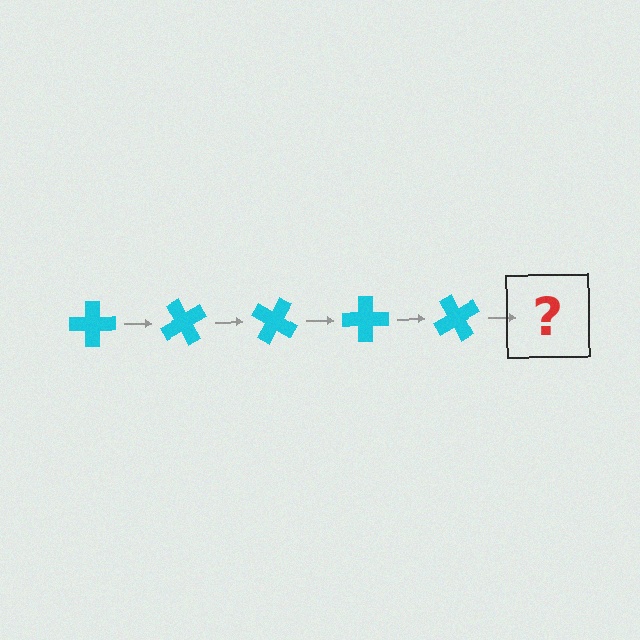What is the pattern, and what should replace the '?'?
The pattern is that the cross rotates 60 degrees each step. The '?' should be a cyan cross rotated 300 degrees.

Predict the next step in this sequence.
The next step is a cyan cross rotated 300 degrees.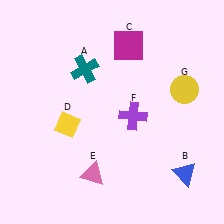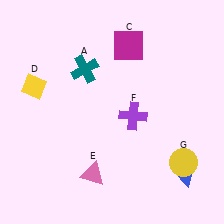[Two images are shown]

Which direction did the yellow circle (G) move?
The yellow circle (G) moved down.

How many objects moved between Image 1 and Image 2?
2 objects moved between the two images.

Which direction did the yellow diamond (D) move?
The yellow diamond (D) moved up.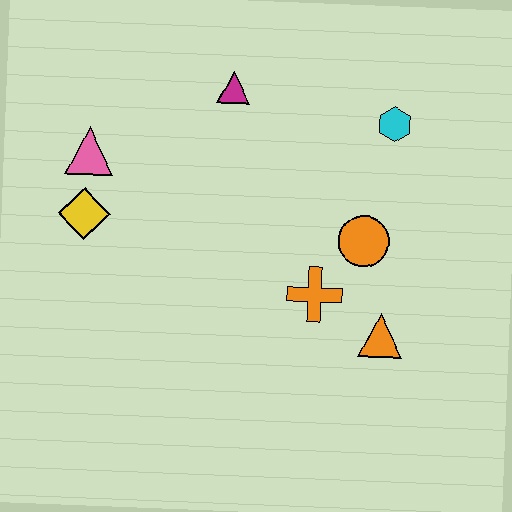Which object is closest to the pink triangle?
The yellow diamond is closest to the pink triangle.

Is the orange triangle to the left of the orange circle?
No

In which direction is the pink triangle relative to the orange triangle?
The pink triangle is to the left of the orange triangle.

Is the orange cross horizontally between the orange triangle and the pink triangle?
Yes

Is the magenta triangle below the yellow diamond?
No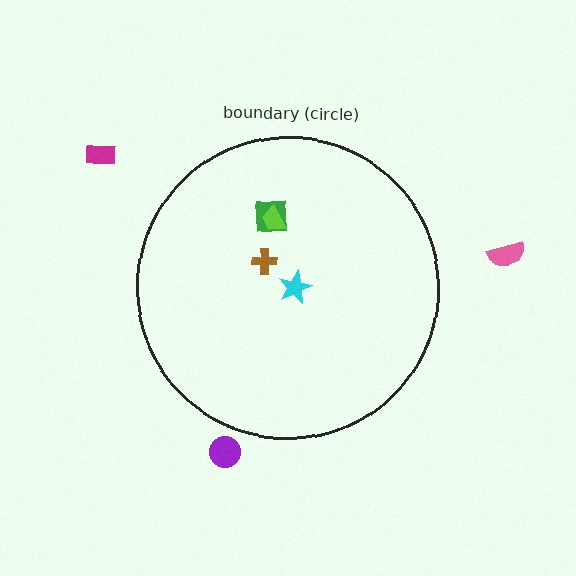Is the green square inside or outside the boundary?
Inside.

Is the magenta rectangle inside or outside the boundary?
Outside.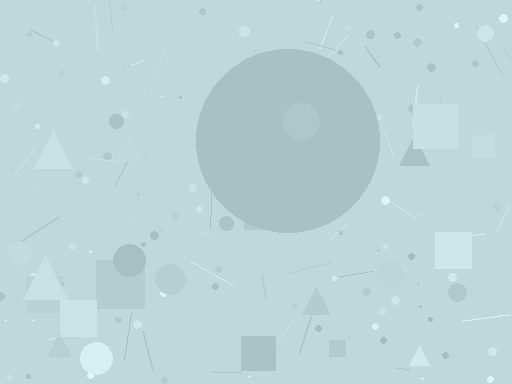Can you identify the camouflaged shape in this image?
The camouflaged shape is a circle.